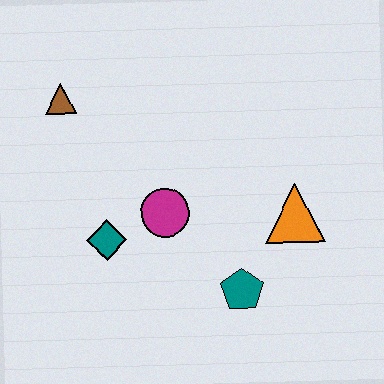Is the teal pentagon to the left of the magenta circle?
No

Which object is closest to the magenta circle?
The teal diamond is closest to the magenta circle.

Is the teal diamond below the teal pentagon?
No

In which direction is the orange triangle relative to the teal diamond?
The orange triangle is to the right of the teal diamond.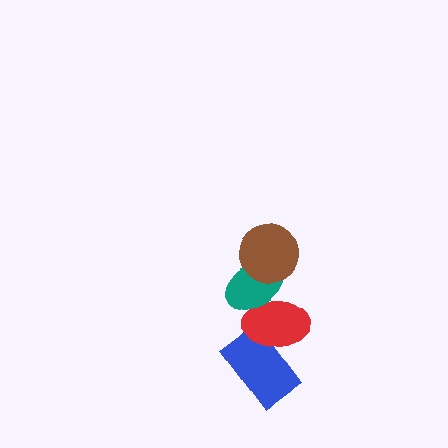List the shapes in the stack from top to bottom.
From top to bottom: the brown circle, the teal ellipse, the red ellipse, the blue rectangle.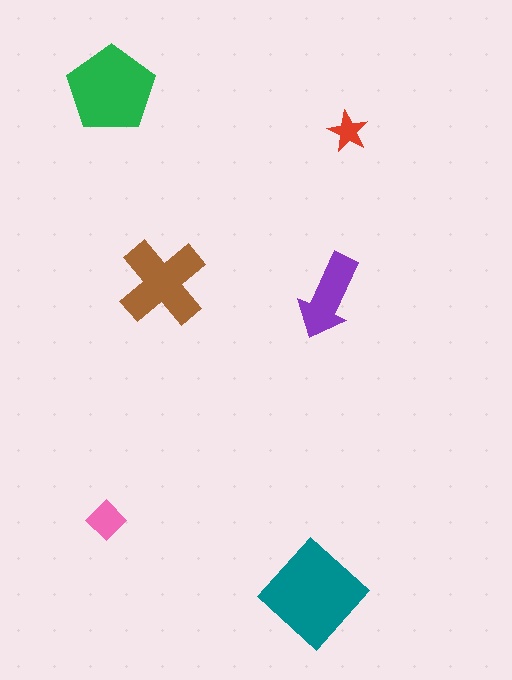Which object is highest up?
The green pentagon is topmost.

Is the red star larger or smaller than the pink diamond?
Smaller.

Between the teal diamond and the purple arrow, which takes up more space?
The teal diamond.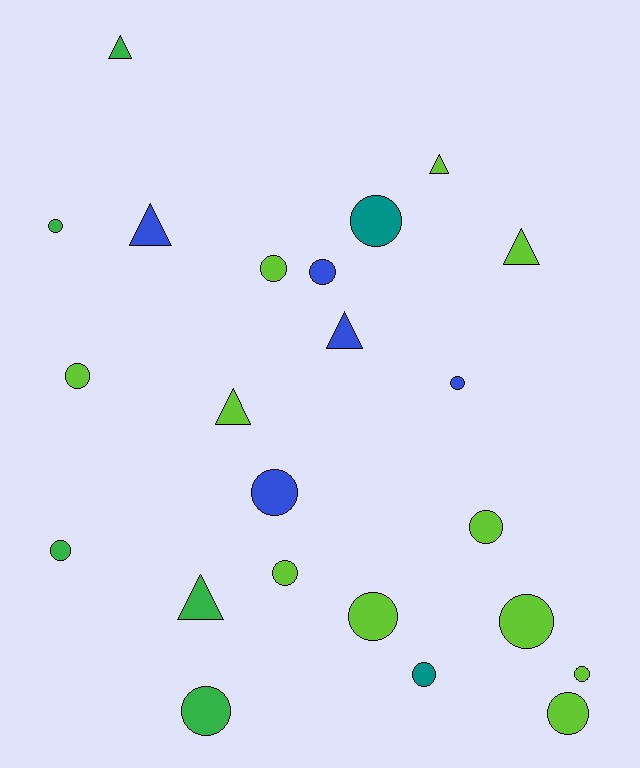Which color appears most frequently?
Lime, with 11 objects.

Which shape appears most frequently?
Circle, with 16 objects.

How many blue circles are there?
There are 3 blue circles.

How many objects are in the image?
There are 23 objects.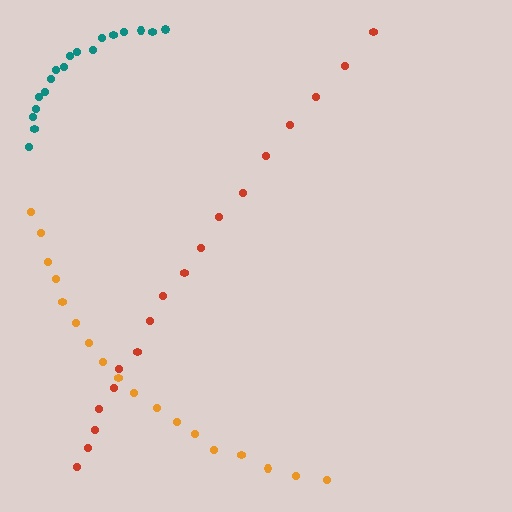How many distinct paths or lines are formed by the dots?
There are 3 distinct paths.